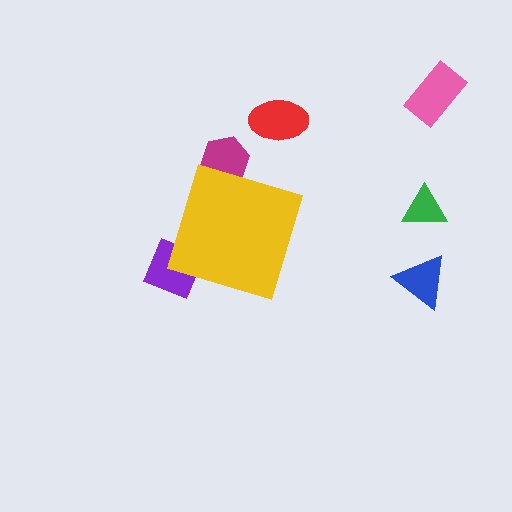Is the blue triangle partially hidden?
No, the blue triangle is fully visible.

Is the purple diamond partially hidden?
Yes, the purple diamond is partially hidden behind the yellow diamond.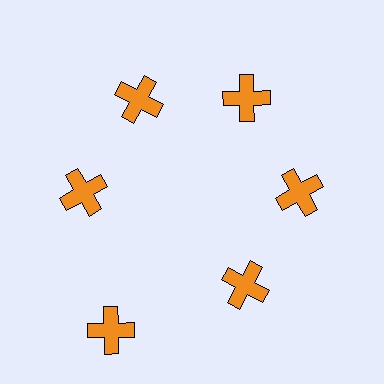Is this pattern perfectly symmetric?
No. The 6 orange crosses are arranged in a ring, but one element near the 7 o'clock position is pushed outward from the center, breaking the 6-fold rotational symmetry.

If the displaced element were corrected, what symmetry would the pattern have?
It would have 6-fold rotational symmetry — the pattern would map onto itself every 60 degrees.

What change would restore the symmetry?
The symmetry would be restored by moving it inward, back onto the ring so that all 6 crosses sit at equal angles and equal distance from the center.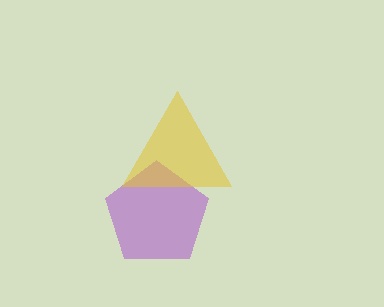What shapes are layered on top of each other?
The layered shapes are: a purple pentagon, a yellow triangle.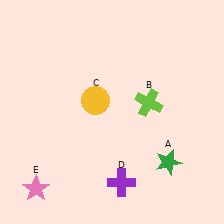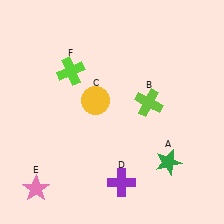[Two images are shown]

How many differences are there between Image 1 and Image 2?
There is 1 difference between the two images.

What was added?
A lime cross (F) was added in Image 2.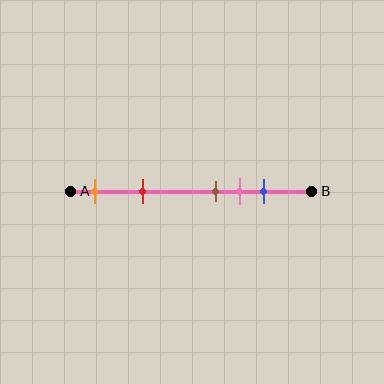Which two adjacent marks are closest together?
The brown and pink marks are the closest adjacent pair.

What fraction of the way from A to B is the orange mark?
The orange mark is approximately 10% (0.1) of the way from A to B.